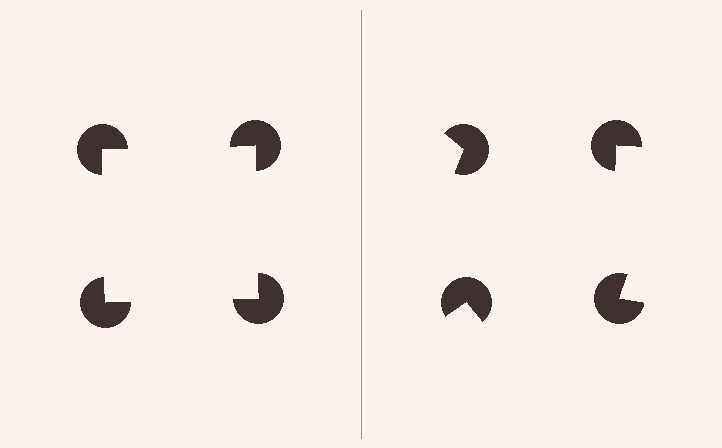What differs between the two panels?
The pac-man discs are positioned identically on both sides; only the wedge orientations differ. On the left they align to a square; on the right they are misaligned.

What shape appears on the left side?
An illusory square.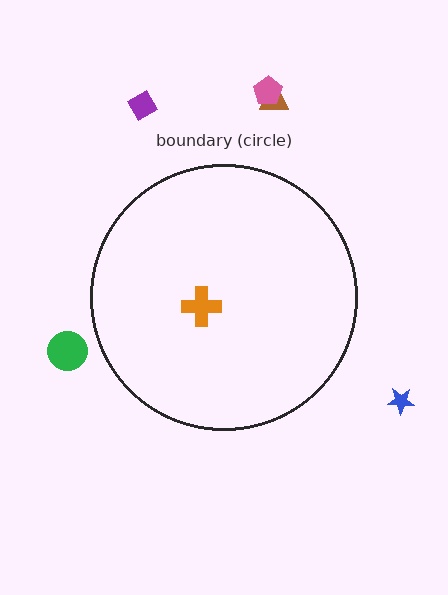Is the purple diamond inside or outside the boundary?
Outside.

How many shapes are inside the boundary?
1 inside, 5 outside.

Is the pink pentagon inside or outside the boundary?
Outside.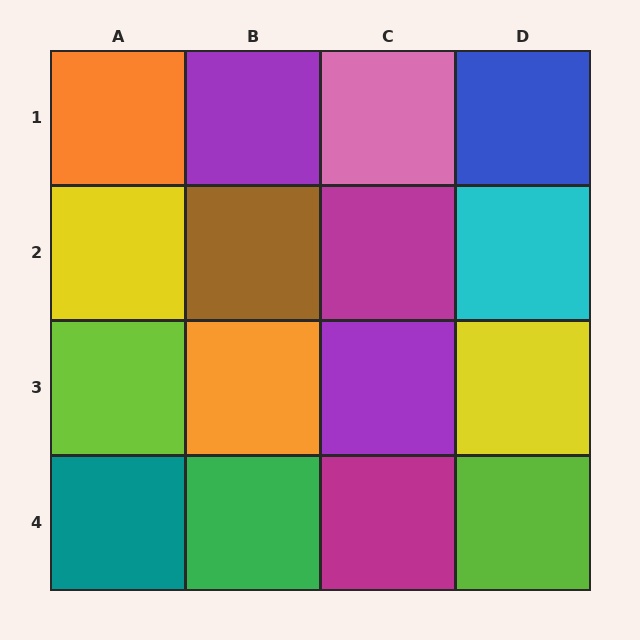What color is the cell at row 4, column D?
Lime.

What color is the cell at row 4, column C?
Magenta.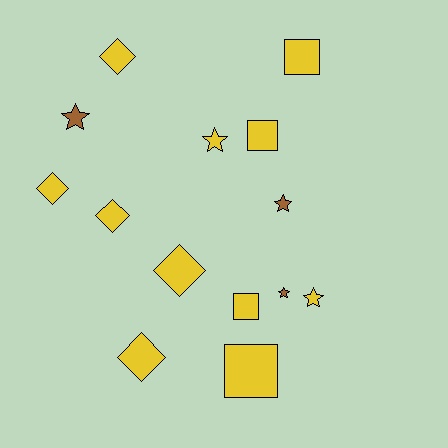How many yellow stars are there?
There are 2 yellow stars.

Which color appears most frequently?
Yellow, with 11 objects.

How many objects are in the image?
There are 14 objects.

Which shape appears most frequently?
Diamond, with 5 objects.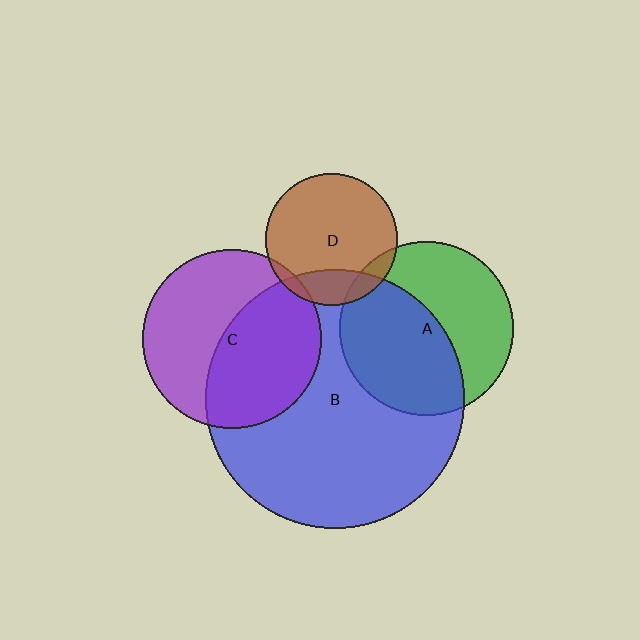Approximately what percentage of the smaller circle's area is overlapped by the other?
Approximately 10%.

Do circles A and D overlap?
Yes.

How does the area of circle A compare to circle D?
Approximately 1.7 times.